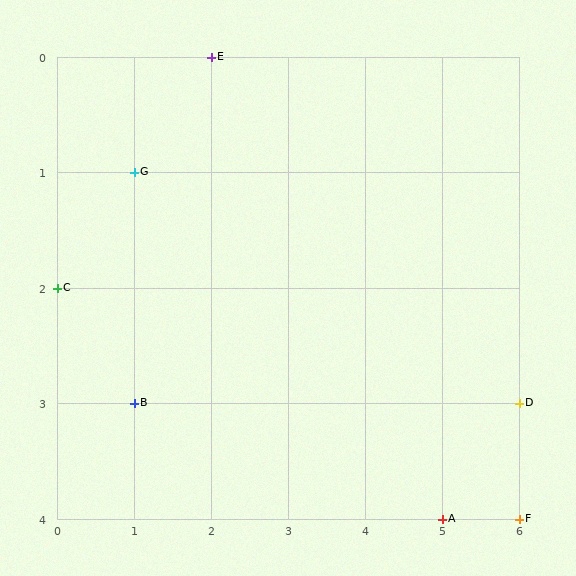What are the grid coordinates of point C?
Point C is at grid coordinates (0, 2).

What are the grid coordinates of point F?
Point F is at grid coordinates (6, 4).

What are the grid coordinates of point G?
Point G is at grid coordinates (1, 1).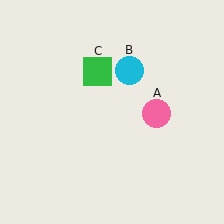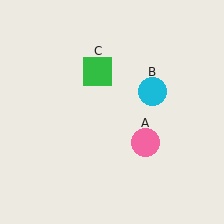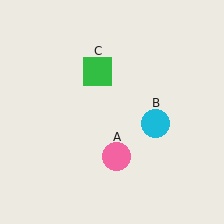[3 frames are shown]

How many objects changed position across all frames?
2 objects changed position: pink circle (object A), cyan circle (object B).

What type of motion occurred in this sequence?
The pink circle (object A), cyan circle (object B) rotated clockwise around the center of the scene.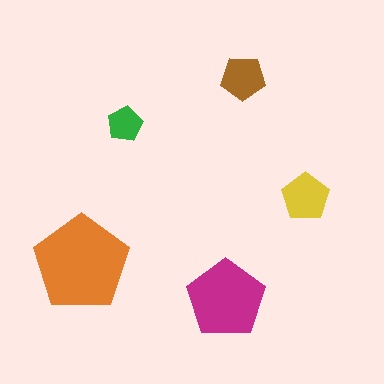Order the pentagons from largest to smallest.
the orange one, the magenta one, the yellow one, the brown one, the green one.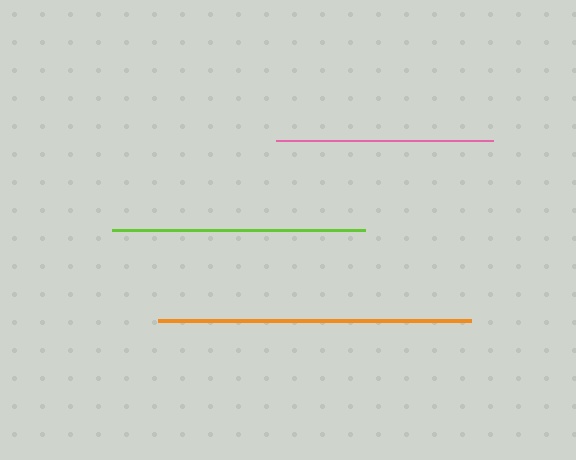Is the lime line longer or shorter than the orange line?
The orange line is longer than the lime line.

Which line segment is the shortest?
The pink line is the shortest at approximately 217 pixels.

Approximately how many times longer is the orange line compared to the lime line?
The orange line is approximately 1.2 times the length of the lime line.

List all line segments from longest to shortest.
From longest to shortest: orange, lime, pink.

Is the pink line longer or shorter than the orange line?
The orange line is longer than the pink line.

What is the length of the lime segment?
The lime segment is approximately 253 pixels long.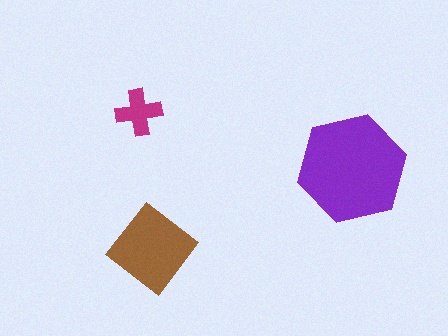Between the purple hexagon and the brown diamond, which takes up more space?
The purple hexagon.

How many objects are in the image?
There are 3 objects in the image.